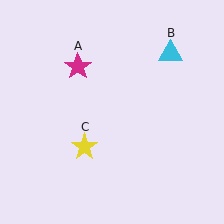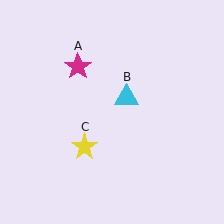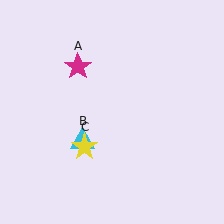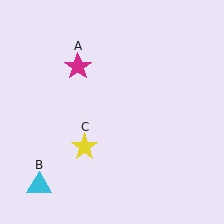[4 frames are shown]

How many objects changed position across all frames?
1 object changed position: cyan triangle (object B).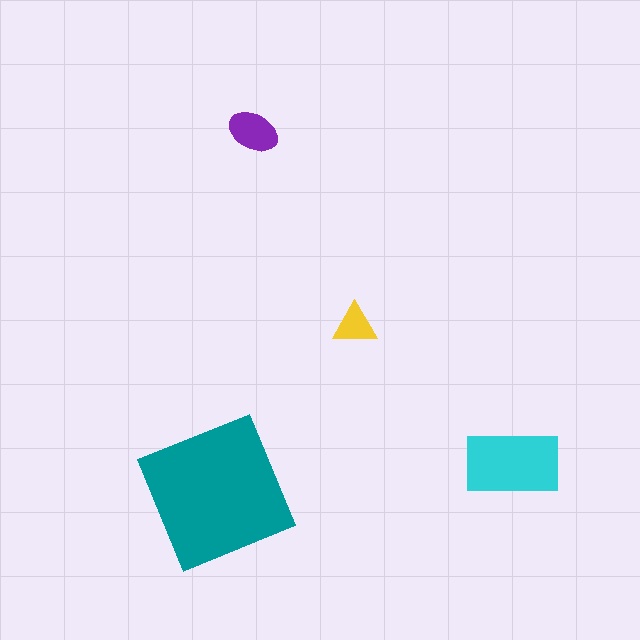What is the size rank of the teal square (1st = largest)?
1st.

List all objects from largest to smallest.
The teal square, the cyan rectangle, the purple ellipse, the yellow triangle.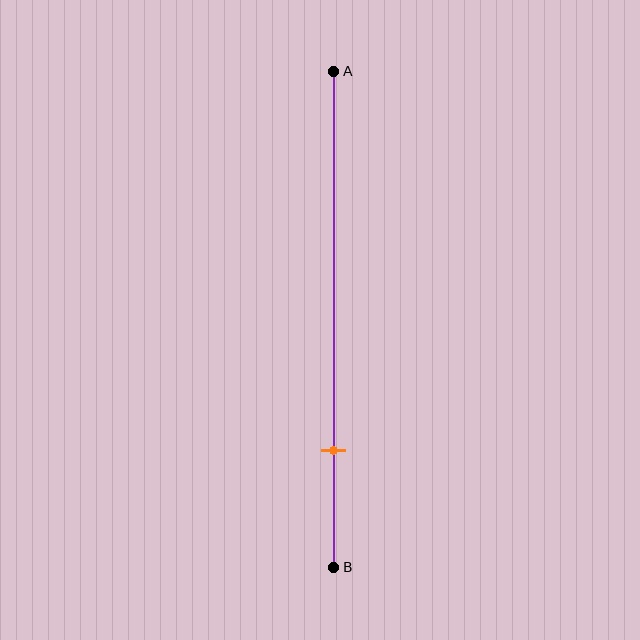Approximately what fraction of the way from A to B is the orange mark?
The orange mark is approximately 75% of the way from A to B.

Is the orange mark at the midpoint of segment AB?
No, the mark is at about 75% from A, not at the 50% midpoint.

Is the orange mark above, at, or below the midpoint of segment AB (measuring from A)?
The orange mark is below the midpoint of segment AB.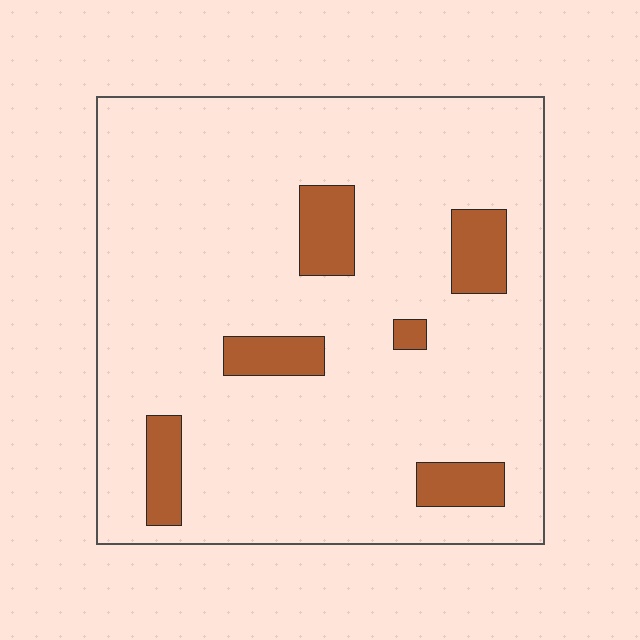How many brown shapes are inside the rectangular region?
6.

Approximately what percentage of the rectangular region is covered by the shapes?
Approximately 10%.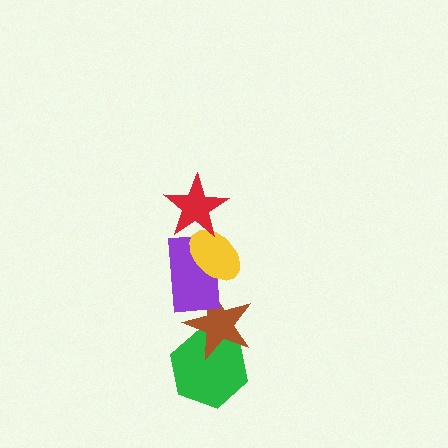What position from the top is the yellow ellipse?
The yellow ellipse is 2nd from the top.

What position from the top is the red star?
The red star is 1st from the top.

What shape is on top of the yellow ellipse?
The red star is on top of the yellow ellipse.